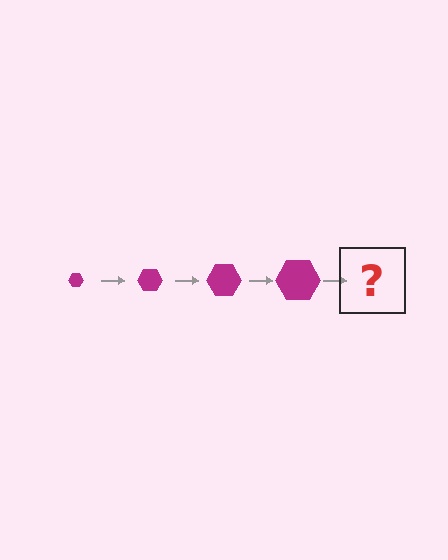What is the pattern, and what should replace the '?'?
The pattern is that the hexagon gets progressively larger each step. The '?' should be a magenta hexagon, larger than the previous one.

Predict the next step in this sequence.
The next step is a magenta hexagon, larger than the previous one.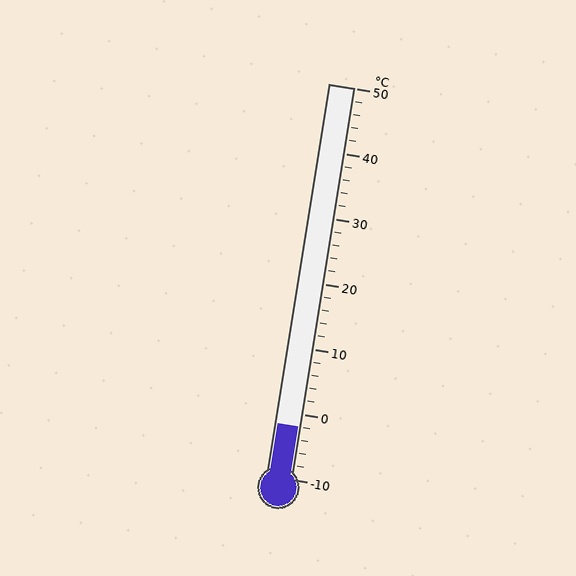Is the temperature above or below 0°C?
The temperature is below 0°C.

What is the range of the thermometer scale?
The thermometer scale ranges from -10°C to 50°C.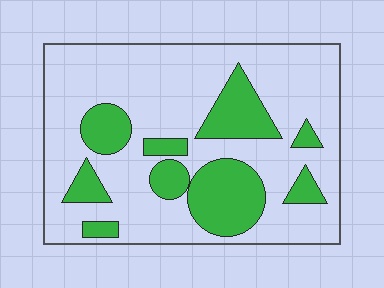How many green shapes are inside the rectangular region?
9.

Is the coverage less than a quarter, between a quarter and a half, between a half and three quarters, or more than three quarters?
Between a quarter and a half.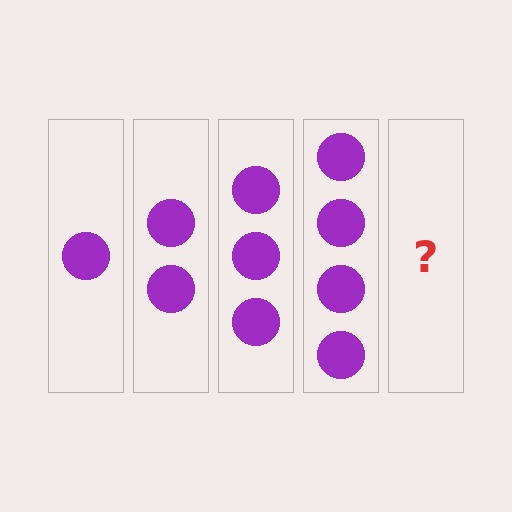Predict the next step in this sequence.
The next step is 5 circles.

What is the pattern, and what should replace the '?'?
The pattern is that each step adds one more circle. The '?' should be 5 circles.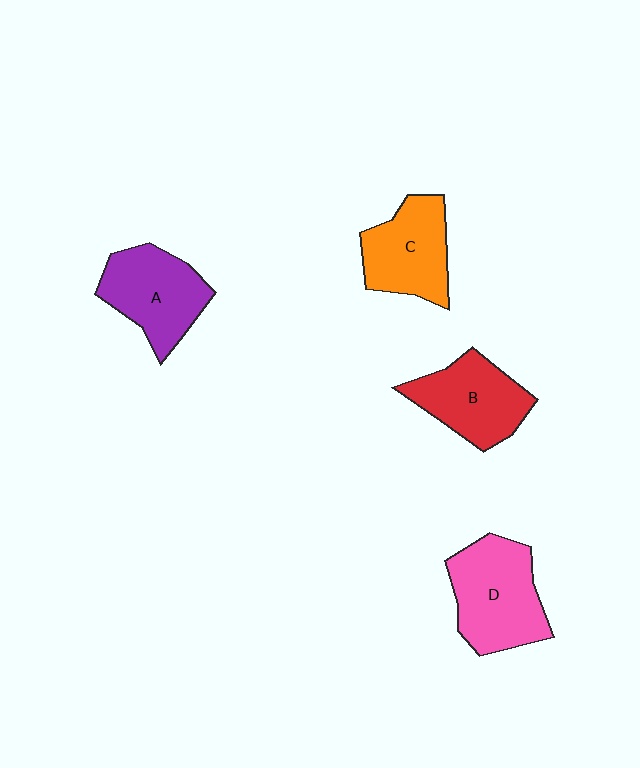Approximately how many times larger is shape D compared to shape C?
Approximately 1.2 times.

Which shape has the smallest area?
Shape C (orange).